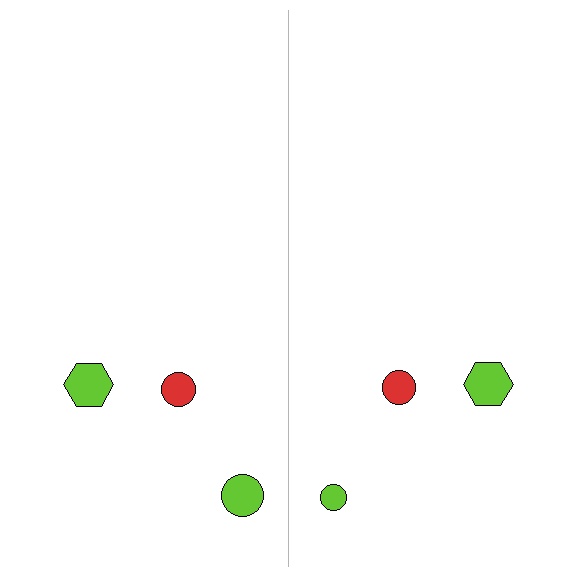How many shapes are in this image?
There are 6 shapes in this image.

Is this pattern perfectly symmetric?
No, the pattern is not perfectly symmetric. The lime circle on the right side has a different size than its mirror counterpart.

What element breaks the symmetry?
The lime circle on the right side has a different size than its mirror counterpart.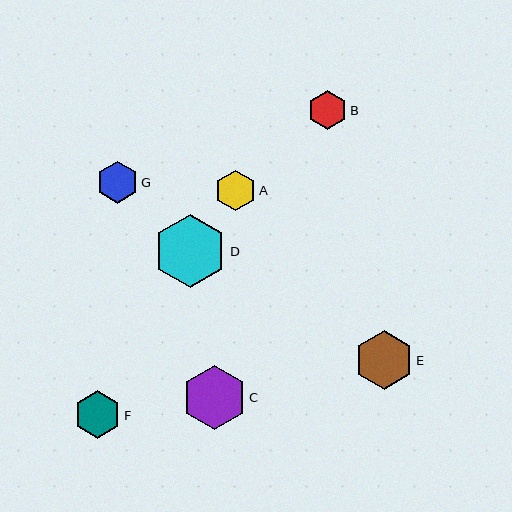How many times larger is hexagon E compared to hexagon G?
Hexagon E is approximately 1.4 times the size of hexagon G.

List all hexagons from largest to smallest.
From largest to smallest: D, C, E, F, G, A, B.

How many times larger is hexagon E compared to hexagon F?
Hexagon E is approximately 1.2 times the size of hexagon F.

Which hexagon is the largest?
Hexagon D is the largest with a size of approximately 73 pixels.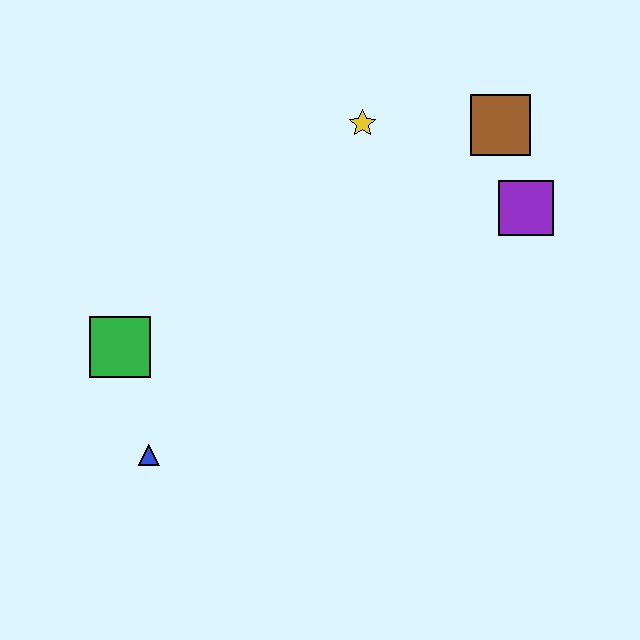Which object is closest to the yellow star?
The brown square is closest to the yellow star.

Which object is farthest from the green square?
The brown square is farthest from the green square.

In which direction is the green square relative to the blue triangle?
The green square is above the blue triangle.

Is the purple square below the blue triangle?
No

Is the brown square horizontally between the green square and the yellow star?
No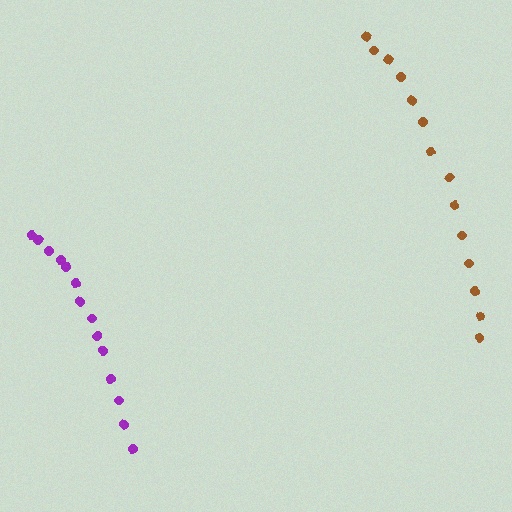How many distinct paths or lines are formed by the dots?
There are 2 distinct paths.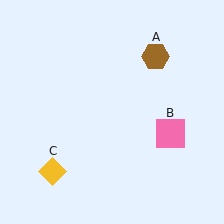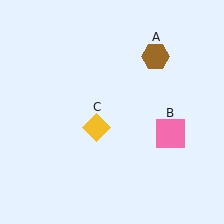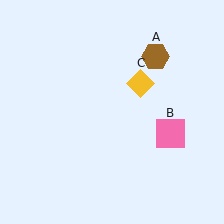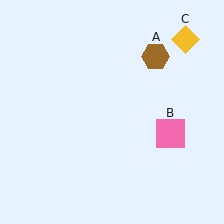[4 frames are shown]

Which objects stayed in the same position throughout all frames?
Brown hexagon (object A) and pink square (object B) remained stationary.